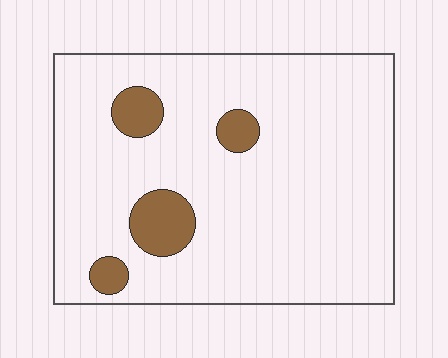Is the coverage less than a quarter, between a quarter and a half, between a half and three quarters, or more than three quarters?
Less than a quarter.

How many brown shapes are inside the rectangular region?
4.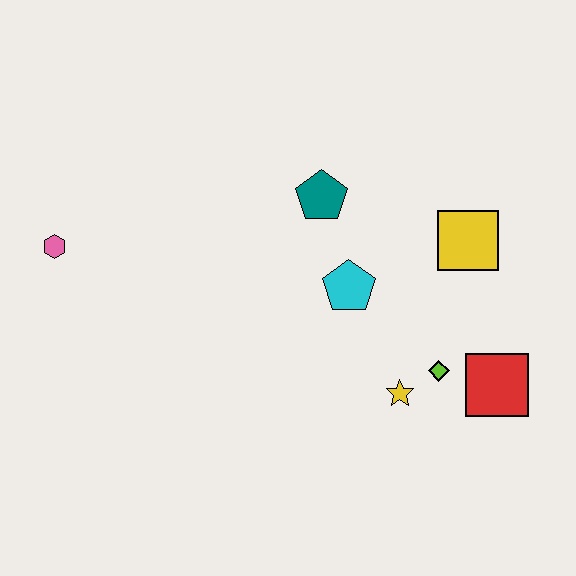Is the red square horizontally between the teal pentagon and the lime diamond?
No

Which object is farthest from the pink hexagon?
The red square is farthest from the pink hexagon.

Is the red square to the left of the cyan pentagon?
No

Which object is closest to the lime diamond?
The yellow star is closest to the lime diamond.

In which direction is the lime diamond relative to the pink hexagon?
The lime diamond is to the right of the pink hexagon.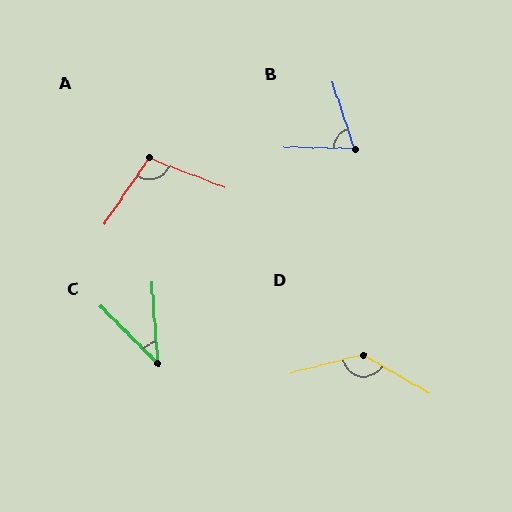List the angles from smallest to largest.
C (41°), B (70°), A (103°), D (136°).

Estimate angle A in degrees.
Approximately 103 degrees.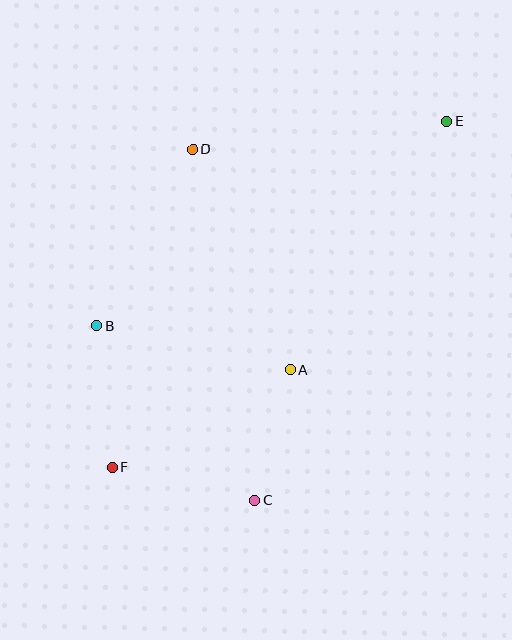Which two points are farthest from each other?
Points E and F are farthest from each other.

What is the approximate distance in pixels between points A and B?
The distance between A and B is approximately 199 pixels.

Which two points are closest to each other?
Points A and C are closest to each other.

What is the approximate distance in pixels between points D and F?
The distance between D and F is approximately 328 pixels.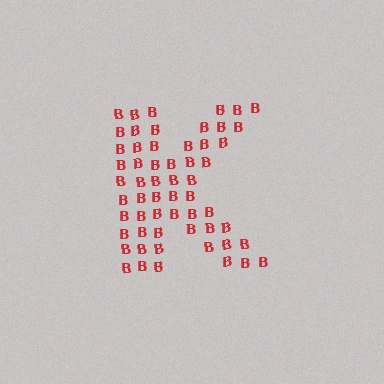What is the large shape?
The large shape is the letter K.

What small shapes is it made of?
It is made of small letter B's.